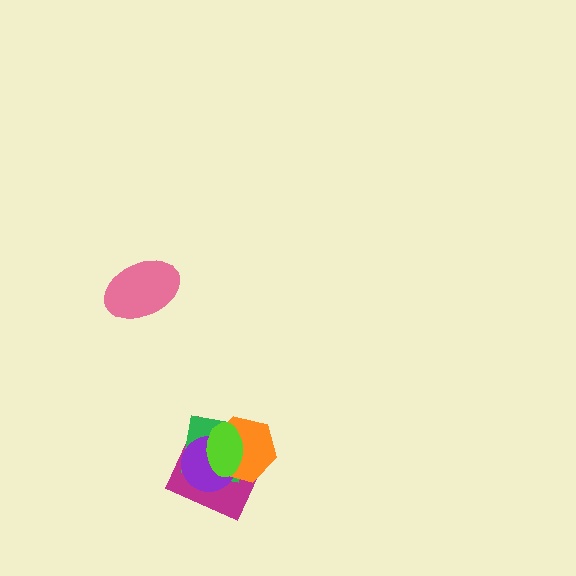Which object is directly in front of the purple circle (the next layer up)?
The orange hexagon is directly in front of the purple circle.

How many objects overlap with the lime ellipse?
4 objects overlap with the lime ellipse.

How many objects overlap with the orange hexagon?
4 objects overlap with the orange hexagon.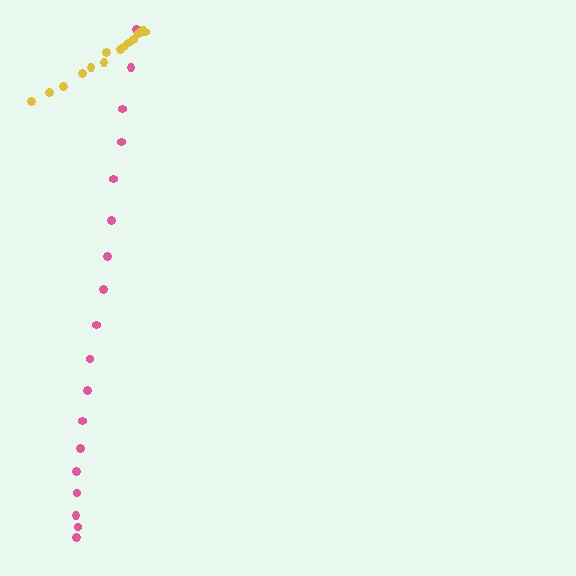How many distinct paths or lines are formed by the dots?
There are 2 distinct paths.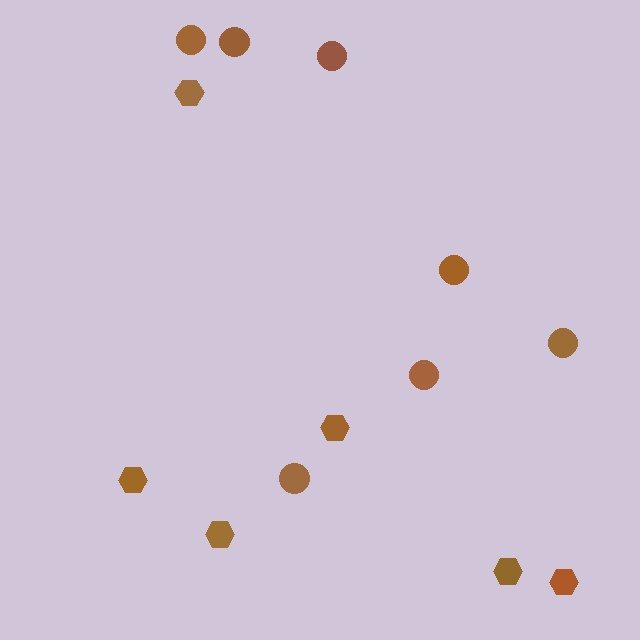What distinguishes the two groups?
There are 2 groups: one group of hexagons (6) and one group of circles (7).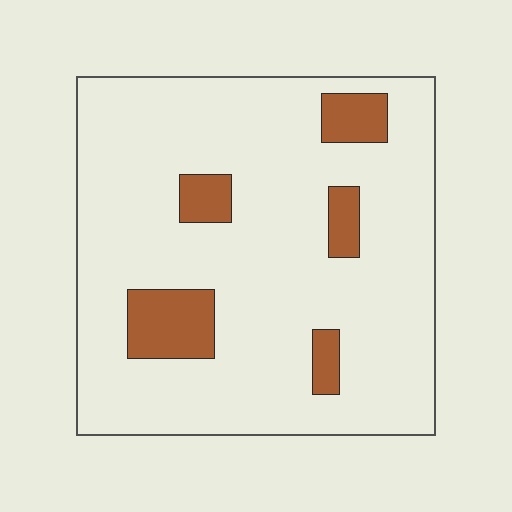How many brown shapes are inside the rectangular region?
5.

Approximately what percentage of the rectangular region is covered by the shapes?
Approximately 15%.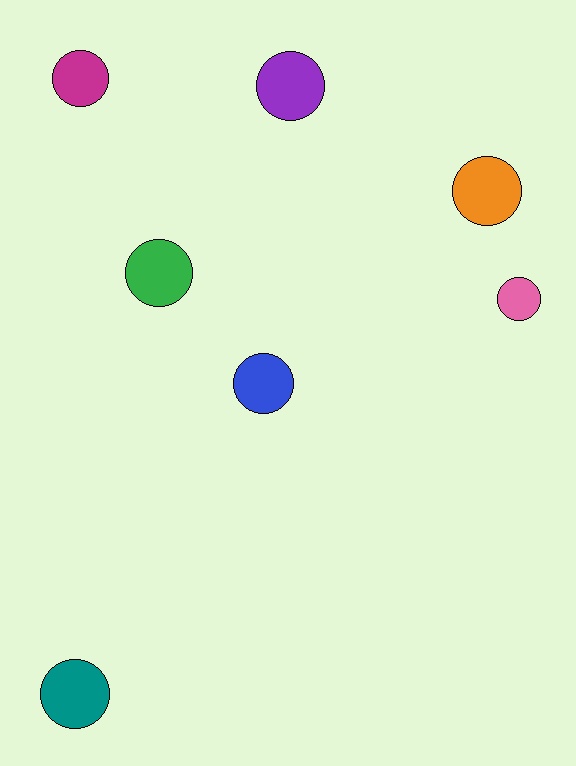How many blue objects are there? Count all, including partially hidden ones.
There is 1 blue object.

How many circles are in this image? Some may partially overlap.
There are 7 circles.